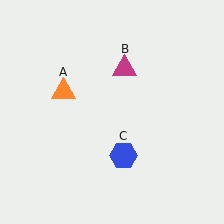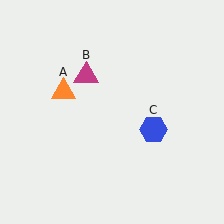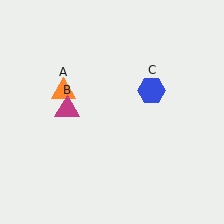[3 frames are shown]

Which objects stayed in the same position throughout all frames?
Orange triangle (object A) remained stationary.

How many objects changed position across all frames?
2 objects changed position: magenta triangle (object B), blue hexagon (object C).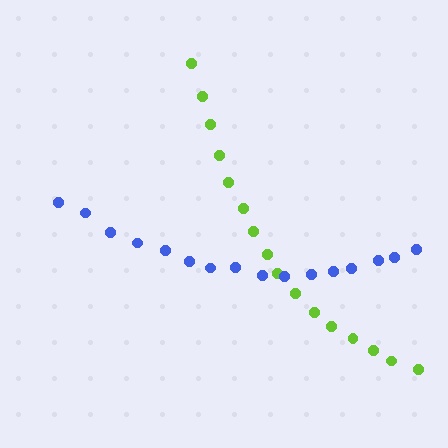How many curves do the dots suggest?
There are 2 distinct paths.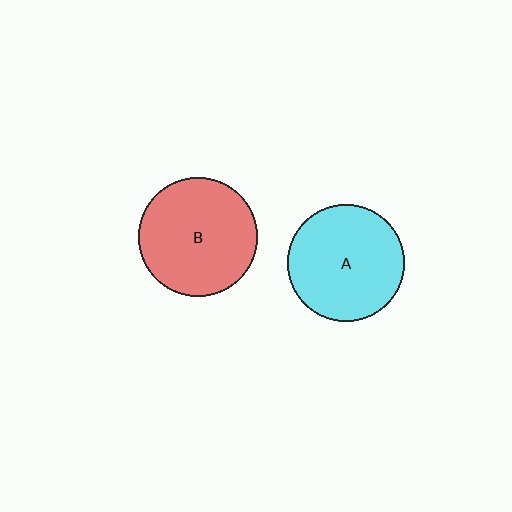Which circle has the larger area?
Circle B (red).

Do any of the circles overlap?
No, none of the circles overlap.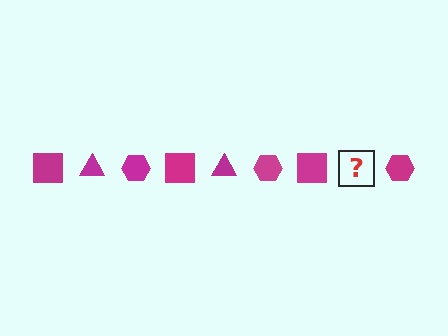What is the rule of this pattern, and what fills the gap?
The rule is that the pattern cycles through square, triangle, hexagon shapes in magenta. The gap should be filled with a magenta triangle.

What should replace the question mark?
The question mark should be replaced with a magenta triangle.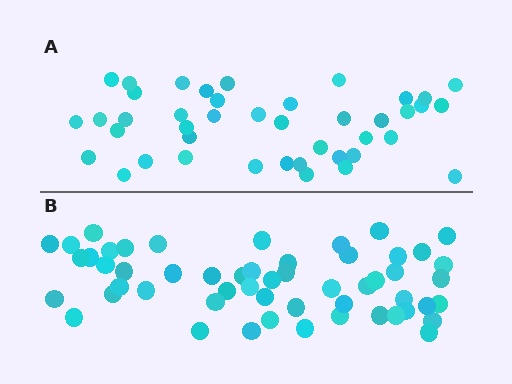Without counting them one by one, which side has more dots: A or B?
Region B (the bottom region) has more dots.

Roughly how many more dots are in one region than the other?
Region B has roughly 12 or so more dots than region A.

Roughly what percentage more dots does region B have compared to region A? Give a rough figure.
About 30% more.